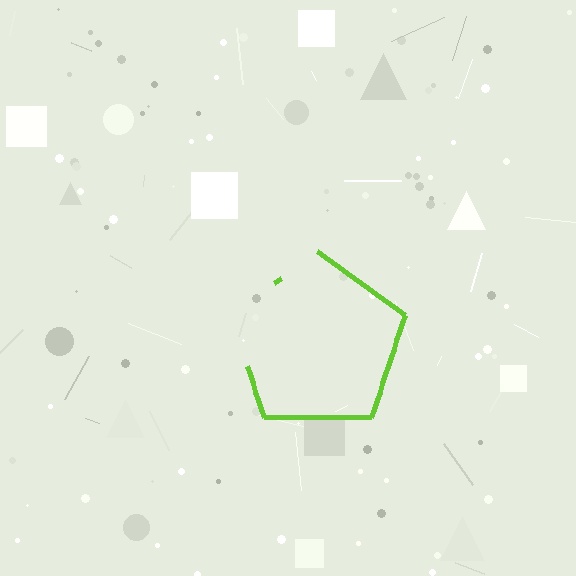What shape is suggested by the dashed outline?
The dashed outline suggests a pentagon.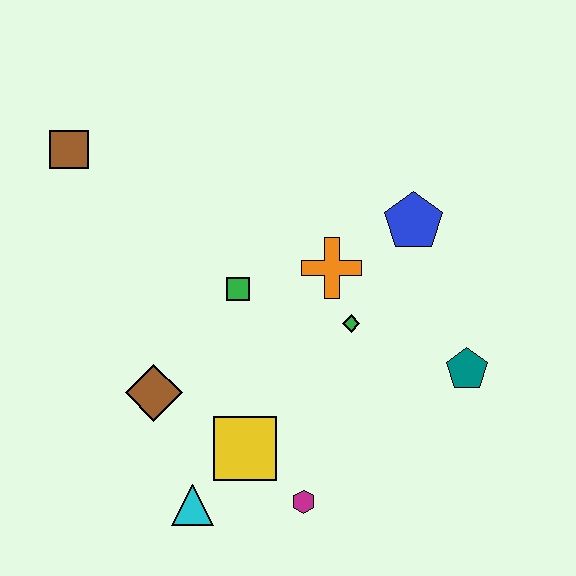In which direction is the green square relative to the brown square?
The green square is to the right of the brown square.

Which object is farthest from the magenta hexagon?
The brown square is farthest from the magenta hexagon.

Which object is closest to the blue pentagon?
The orange cross is closest to the blue pentagon.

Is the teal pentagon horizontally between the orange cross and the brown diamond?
No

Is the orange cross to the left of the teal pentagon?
Yes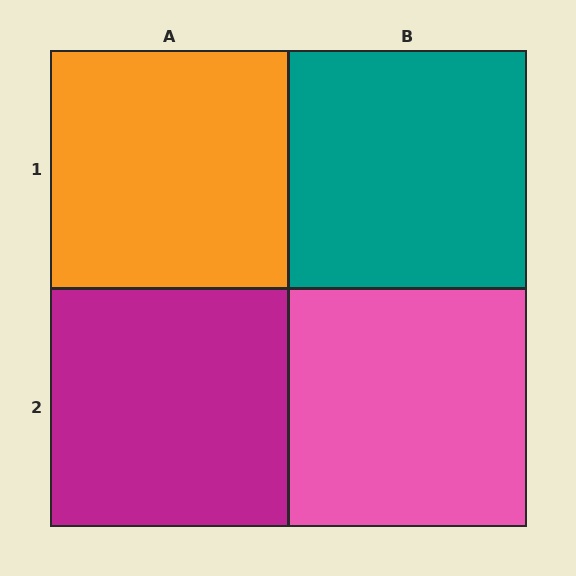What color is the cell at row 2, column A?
Magenta.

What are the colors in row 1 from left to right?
Orange, teal.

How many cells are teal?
1 cell is teal.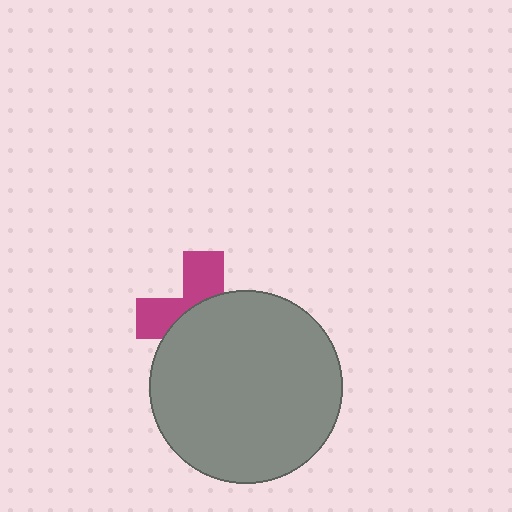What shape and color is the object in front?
The object in front is a gray circle.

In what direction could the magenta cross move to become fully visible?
The magenta cross could move up. That would shift it out from behind the gray circle entirely.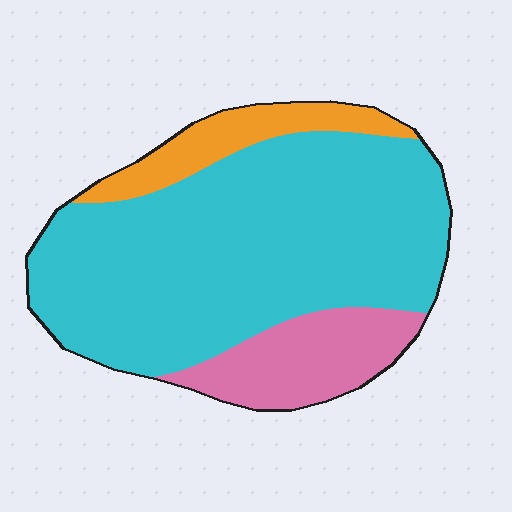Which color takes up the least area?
Orange, at roughly 10%.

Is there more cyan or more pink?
Cyan.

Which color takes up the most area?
Cyan, at roughly 70%.